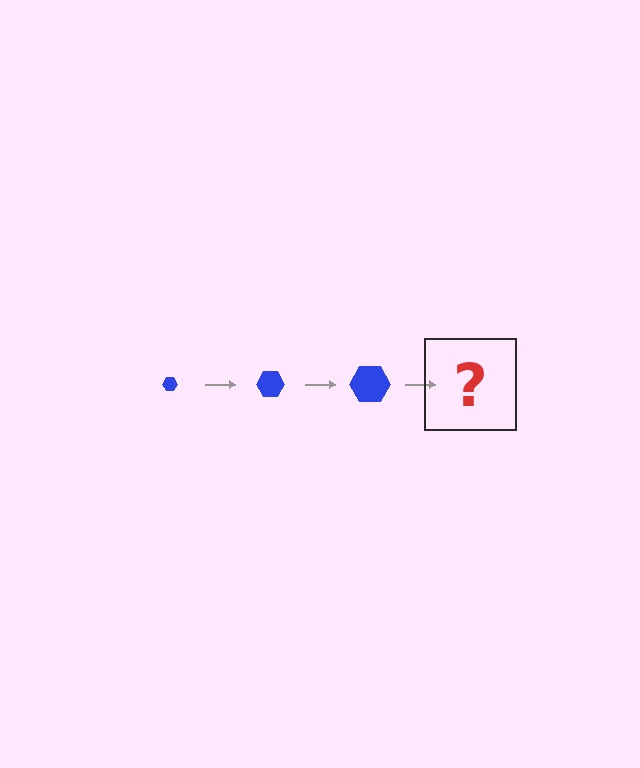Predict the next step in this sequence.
The next step is a blue hexagon, larger than the previous one.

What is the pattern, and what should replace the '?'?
The pattern is that the hexagon gets progressively larger each step. The '?' should be a blue hexagon, larger than the previous one.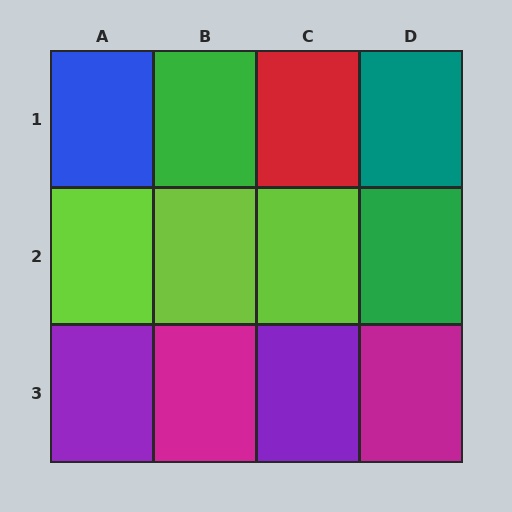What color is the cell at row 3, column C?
Purple.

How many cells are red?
1 cell is red.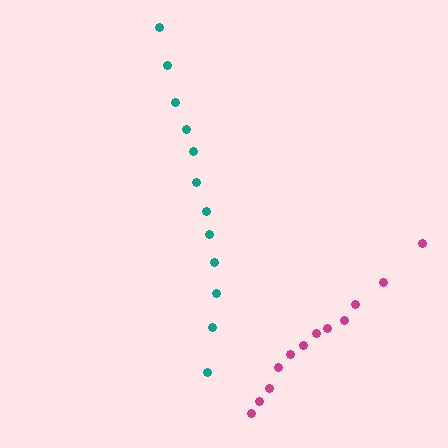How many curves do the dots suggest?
There are 2 distinct paths.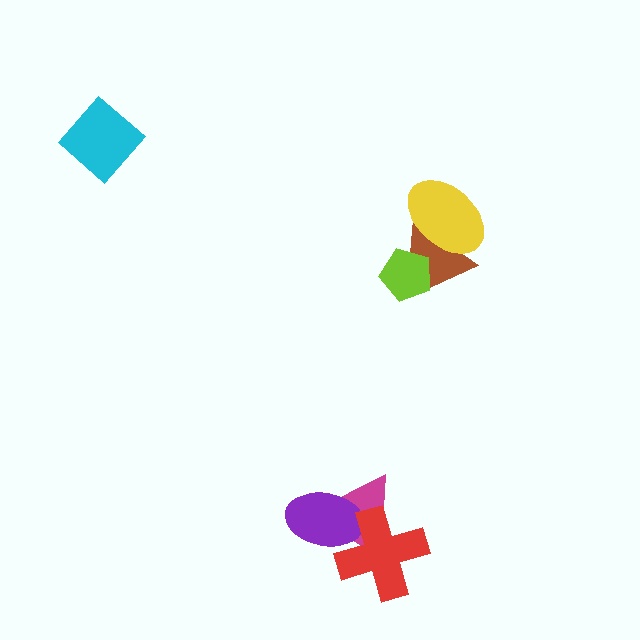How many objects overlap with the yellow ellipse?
1 object overlaps with the yellow ellipse.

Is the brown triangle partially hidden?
Yes, it is partially covered by another shape.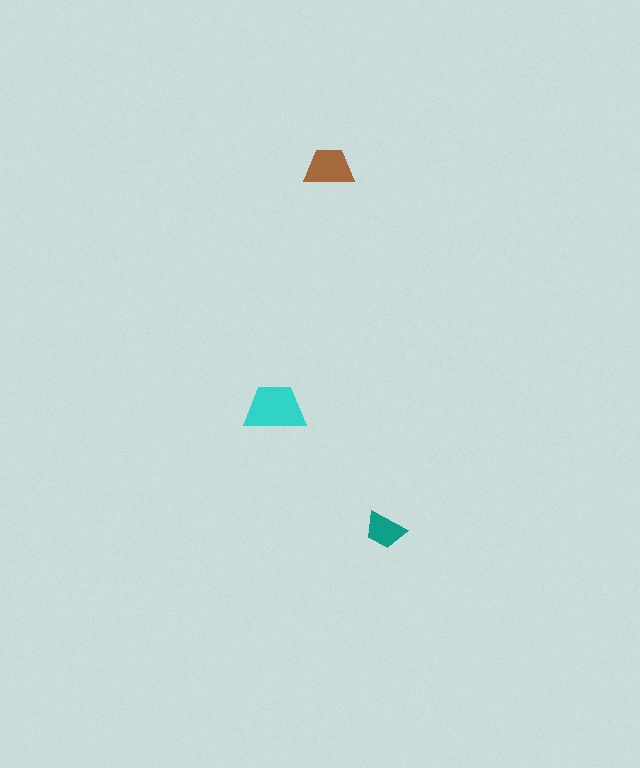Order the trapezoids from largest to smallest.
the cyan one, the brown one, the teal one.